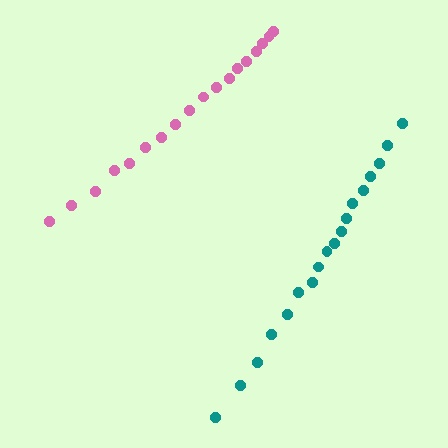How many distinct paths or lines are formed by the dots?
There are 2 distinct paths.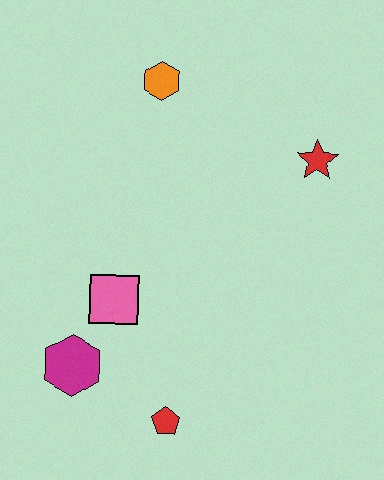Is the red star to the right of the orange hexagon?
Yes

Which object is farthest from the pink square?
The red star is farthest from the pink square.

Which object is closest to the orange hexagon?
The red star is closest to the orange hexagon.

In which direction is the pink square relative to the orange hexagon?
The pink square is below the orange hexagon.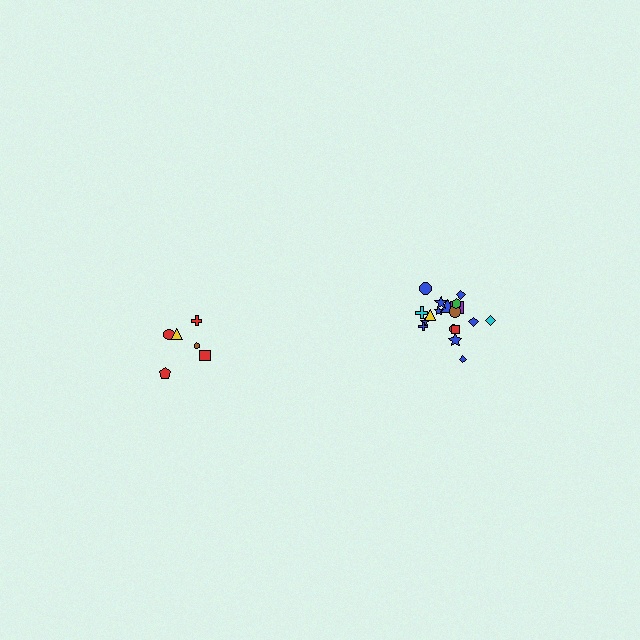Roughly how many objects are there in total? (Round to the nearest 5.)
Roughly 25 objects in total.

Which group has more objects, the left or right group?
The right group.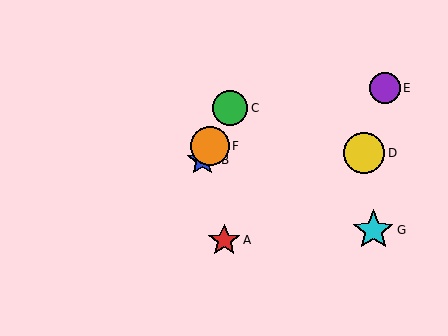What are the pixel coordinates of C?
Object C is at (230, 108).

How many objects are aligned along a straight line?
3 objects (B, C, F) are aligned along a straight line.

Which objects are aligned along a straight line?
Objects B, C, F are aligned along a straight line.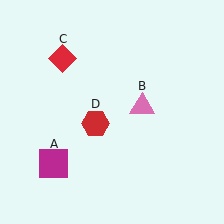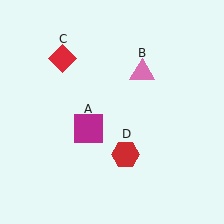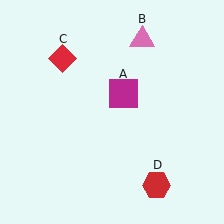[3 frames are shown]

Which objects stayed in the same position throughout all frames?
Red diamond (object C) remained stationary.